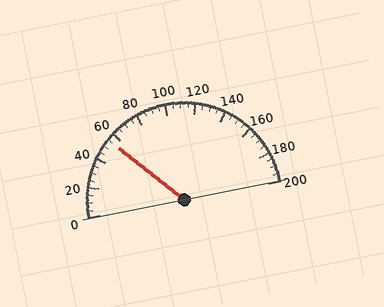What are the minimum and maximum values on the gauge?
The gauge ranges from 0 to 200.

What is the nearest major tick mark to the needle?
The nearest major tick mark is 60.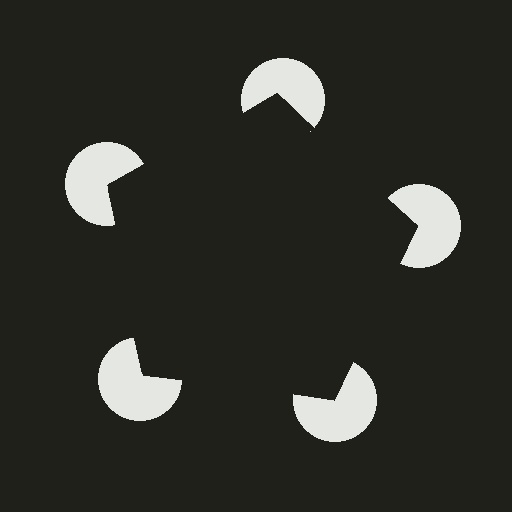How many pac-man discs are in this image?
There are 5 — one at each vertex of the illusory pentagon.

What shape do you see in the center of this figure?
An illusory pentagon — its edges are inferred from the aligned wedge cuts in the pac-man discs, not physically drawn.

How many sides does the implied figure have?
5 sides.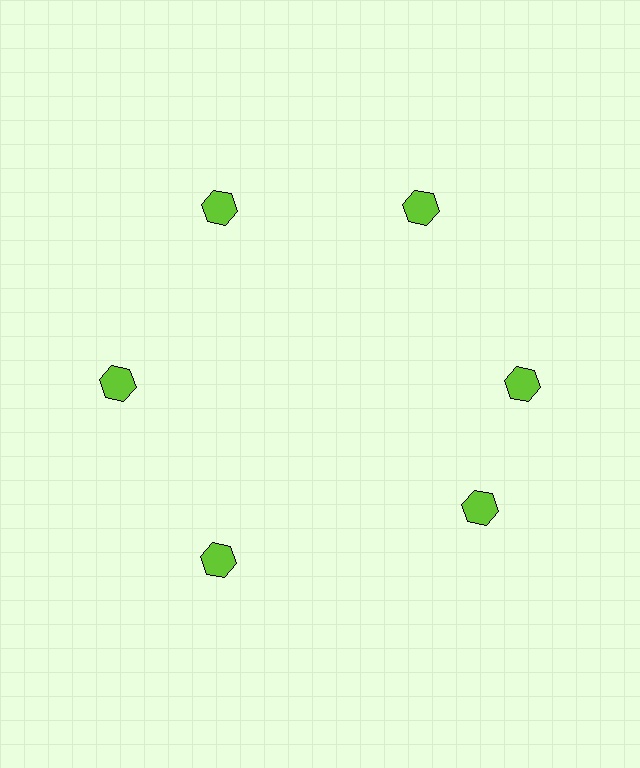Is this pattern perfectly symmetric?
No. The 6 lime hexagons are arranged in a ring, but one element near the 5 o'clock position is rotated out of alignment along the ring, breaking the 6-fold rotational symmetry.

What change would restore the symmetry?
The symmetry would be restored by rotating it back into even spacing with its neighbors so that all 6 hexagons sit at equal angles and equal distance from the center.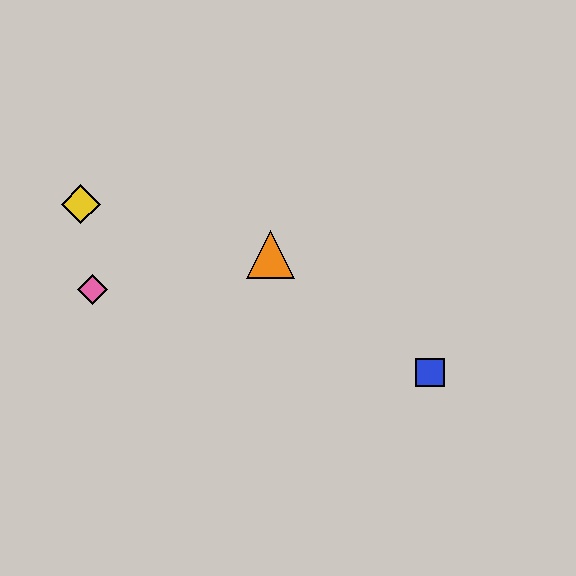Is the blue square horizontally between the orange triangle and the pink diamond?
No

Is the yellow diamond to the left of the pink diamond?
Yes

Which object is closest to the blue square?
The orange triangle is closest to the blue square.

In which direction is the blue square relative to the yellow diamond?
The blue square is to the right of the yellow diamond.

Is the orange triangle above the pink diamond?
Yes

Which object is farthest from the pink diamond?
The blue square is farthest from the pink diamond.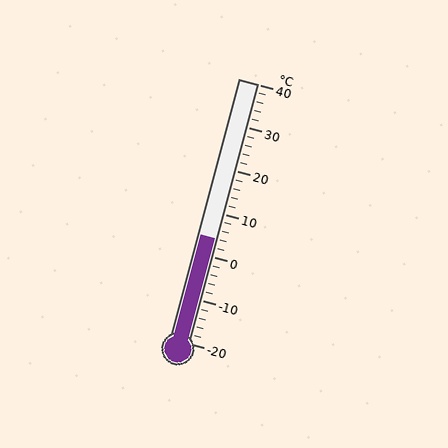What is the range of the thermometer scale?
The thermometer scale ranges from -20°C to 40°C.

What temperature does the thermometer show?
The thermometer shows approximately 4°C.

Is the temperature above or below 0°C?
The temperature is above 0°C.